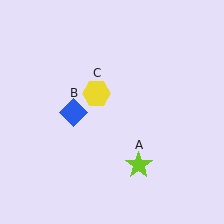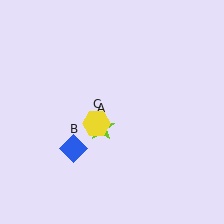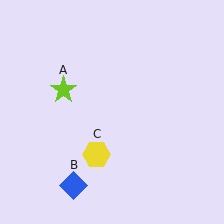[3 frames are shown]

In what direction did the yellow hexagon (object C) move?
The yellow hexagon (object C) moved down.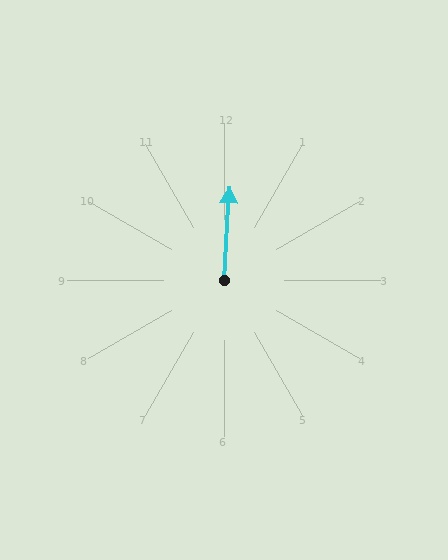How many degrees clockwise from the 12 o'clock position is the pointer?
Approximately 3 degrees.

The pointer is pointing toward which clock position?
Roughly 12 o'clock.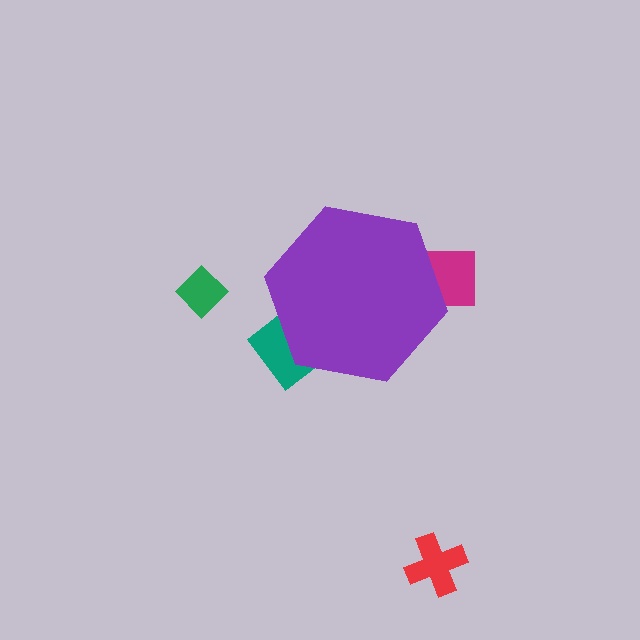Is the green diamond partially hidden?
No, the green diamond is fully visible.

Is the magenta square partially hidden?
Yes, the magenta square is partially hidden behind the purple hexagon.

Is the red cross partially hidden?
No, the red cross is fully visible.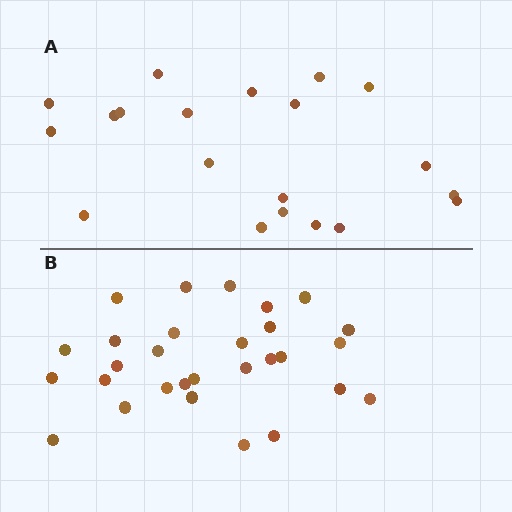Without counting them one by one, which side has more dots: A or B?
Region B (the bottom region) has more dots.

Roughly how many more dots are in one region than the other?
Region B has roughly 8 or so more dots than region A.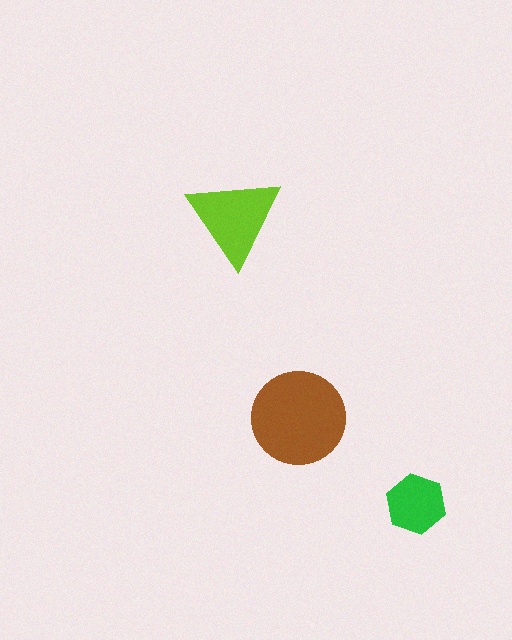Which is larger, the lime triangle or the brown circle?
The brown circle.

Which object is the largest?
The brown circle.